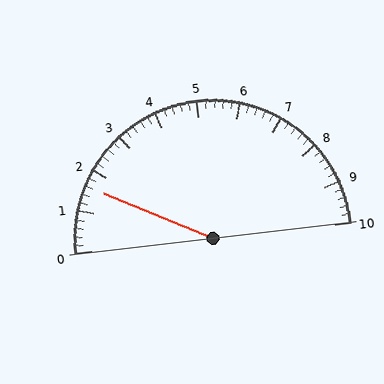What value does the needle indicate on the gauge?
The needle indicates approximately 1.6.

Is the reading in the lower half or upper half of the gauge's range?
The reading is in the lower half of the range (0 to 10).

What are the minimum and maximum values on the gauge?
The gauge ranges from 0 to 10.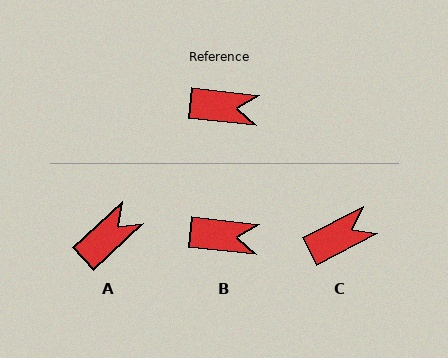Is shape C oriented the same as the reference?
No, it is off by about 34 degrees.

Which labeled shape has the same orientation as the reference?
B.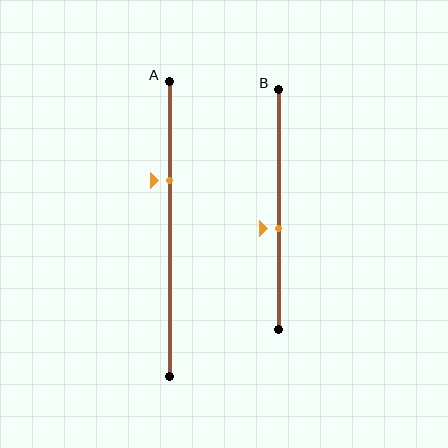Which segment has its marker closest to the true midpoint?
Segment B has its marker closest to the true midpoint.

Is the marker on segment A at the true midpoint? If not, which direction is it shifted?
No, the marker on segment A is shifted upward by about 16% of the segment length.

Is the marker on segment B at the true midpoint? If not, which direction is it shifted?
No, the marker on segment B is shifted downward by about 8% of the segment length.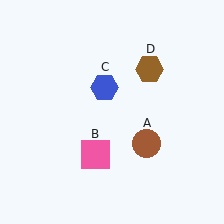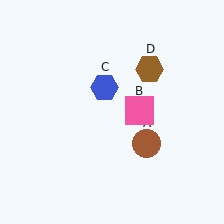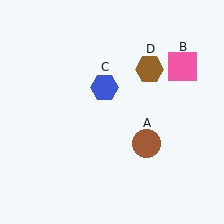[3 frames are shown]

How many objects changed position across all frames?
1 object changed position: pink square (object B).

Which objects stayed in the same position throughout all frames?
Brown circle (object A) and blue hexagon (object C) and brown hexagon (object D) remained stationary.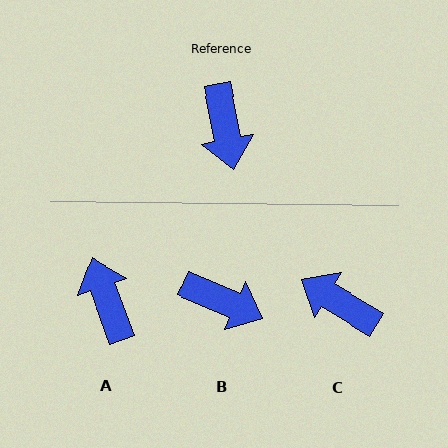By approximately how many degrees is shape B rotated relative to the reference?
Approximately 55 degrees counter-clockwise.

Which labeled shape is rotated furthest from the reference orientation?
A, about 171 degrees away.